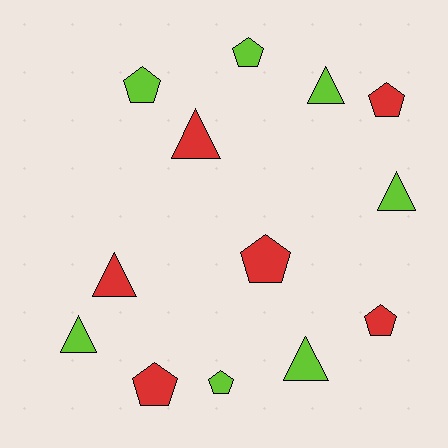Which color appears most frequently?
Lime, with 7 objects.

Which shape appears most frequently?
Pentagon, with 7 objects.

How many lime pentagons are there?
There are 3 lime pentagons.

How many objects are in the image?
There are 13 objects.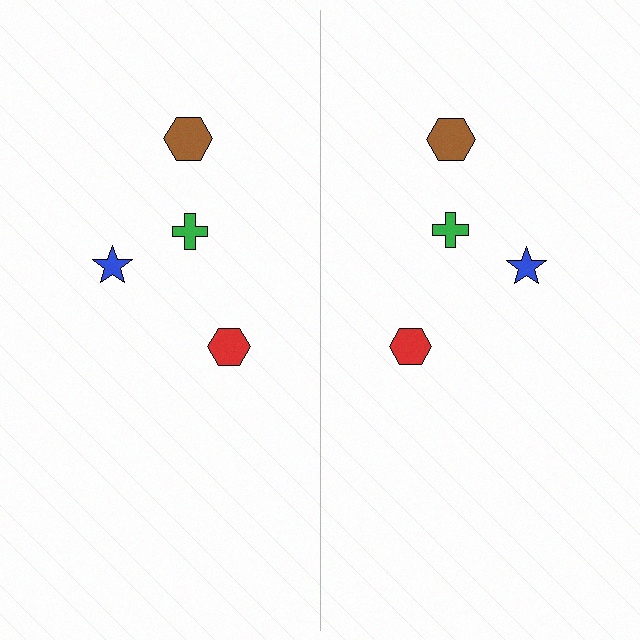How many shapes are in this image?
There are 8 shapes in this image.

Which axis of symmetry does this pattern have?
The pattern has a vertical axis of symmetry running through the center of the image.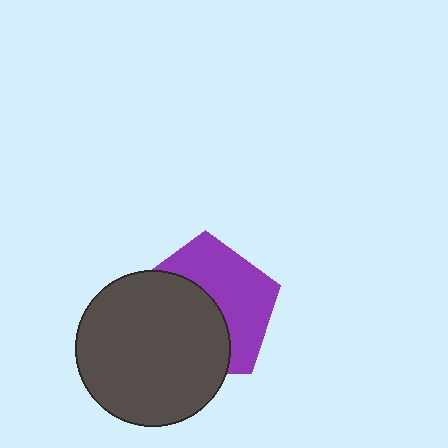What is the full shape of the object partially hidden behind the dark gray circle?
The partially hidden object is a purple pentagon.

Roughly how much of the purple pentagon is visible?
About half of it is visible (roughly 48%).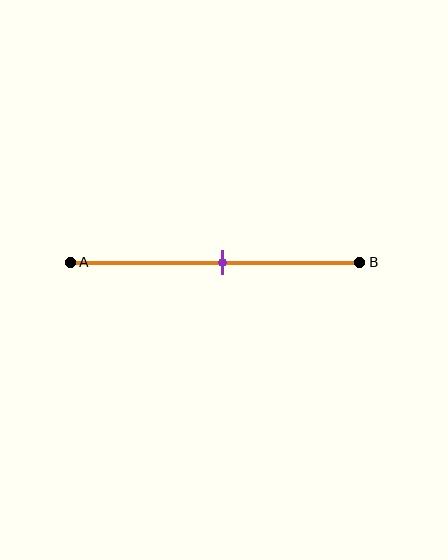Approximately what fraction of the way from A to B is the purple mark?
The purple mark is approximately 50% of the way from A to B.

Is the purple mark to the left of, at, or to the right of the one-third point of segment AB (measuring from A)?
The purple mark is to the right of the one-third point of segment AB.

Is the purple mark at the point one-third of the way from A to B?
No, the mark is at about 50% from A, not at the 33% one-third point.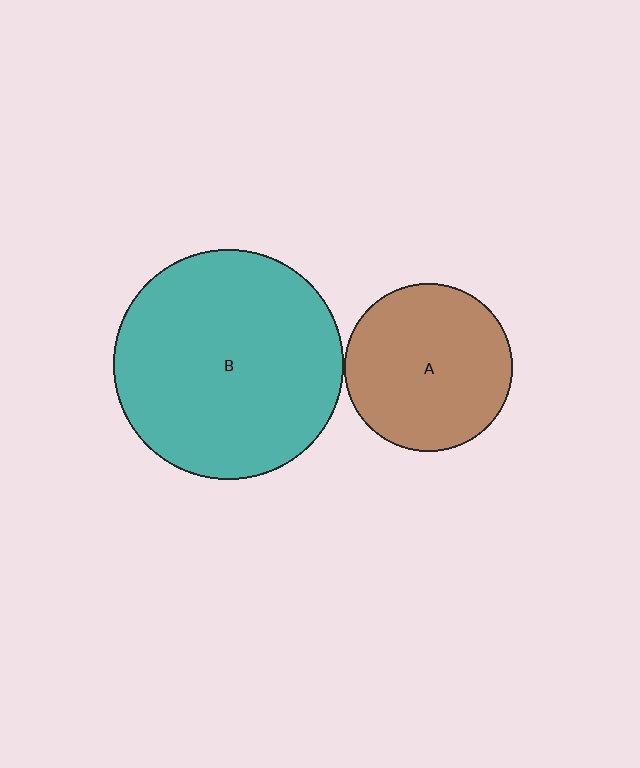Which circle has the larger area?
Circle B (teal).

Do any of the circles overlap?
No, none of the circles overlap.